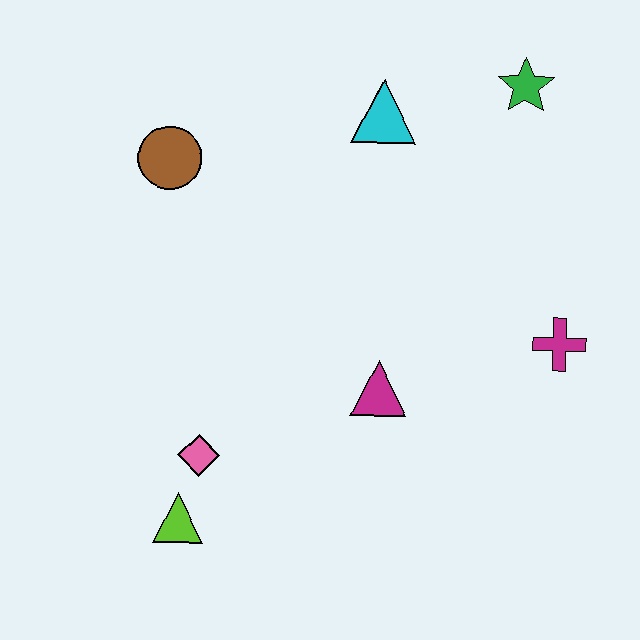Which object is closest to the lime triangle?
The pink diamond is closest to the lime triangle.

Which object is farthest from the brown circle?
The magenta cross is farthest from the brown circle.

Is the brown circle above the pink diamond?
Yes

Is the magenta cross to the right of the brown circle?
Yes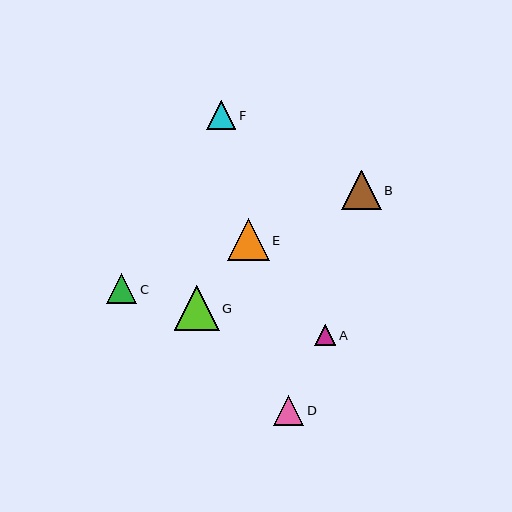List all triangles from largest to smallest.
From largest to smallest: G, E, B, C, D, F, A.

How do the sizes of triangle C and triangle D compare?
Triangle C and triangle D are approximately the same size.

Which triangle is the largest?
Triangle G is the largest with a size of approximately 45 pixels.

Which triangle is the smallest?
Triangle A is the smallest with a size of approximately 21 pixels.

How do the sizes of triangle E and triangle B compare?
Triangle E and triangle B are approximately the same size.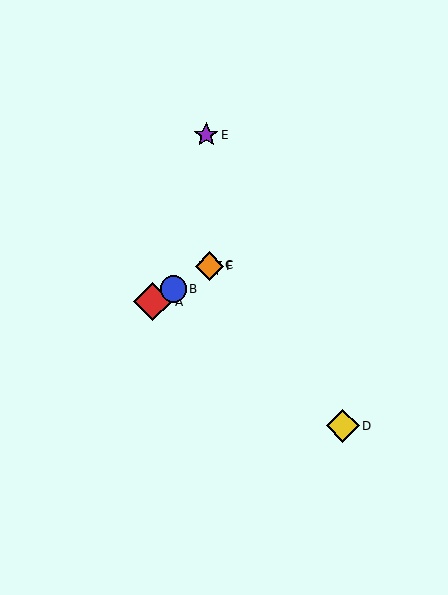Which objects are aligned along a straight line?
Objects A, B, C, F are aligned along a straight line.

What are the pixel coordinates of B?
Object B is at (173, 289).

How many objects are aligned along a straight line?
4 objects (A, B, C, F) are aligned along a straight line.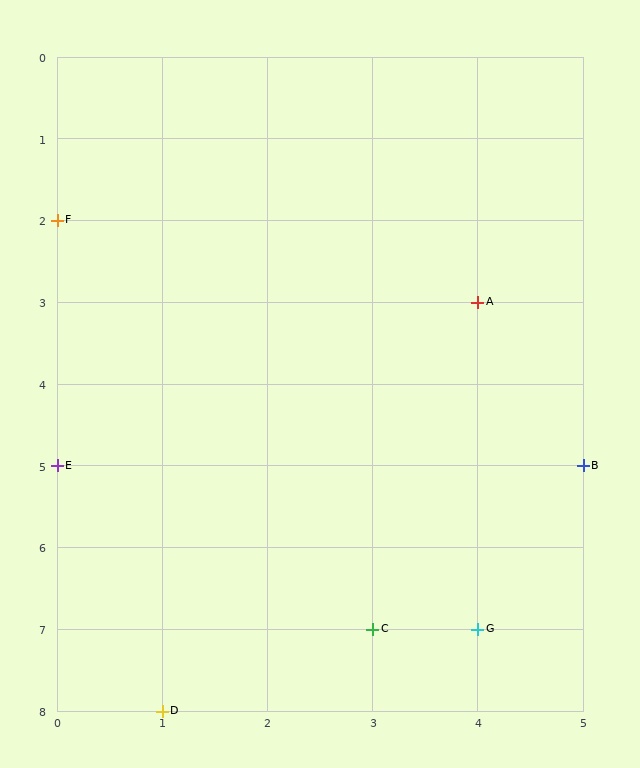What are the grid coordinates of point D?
Point D is at grid coordinates (1, 8).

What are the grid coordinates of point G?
Point G is at grid coordinates (4, 7).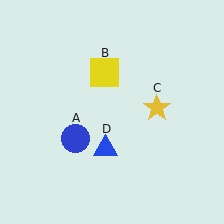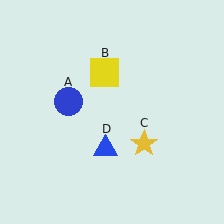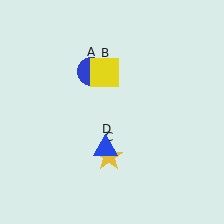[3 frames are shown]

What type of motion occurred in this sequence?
The blue circle (object A), yellow star (object C) rotated clockwise around the center of the scene.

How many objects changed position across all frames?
2 objects changed position: blue circle (object A), yellow star (object C).